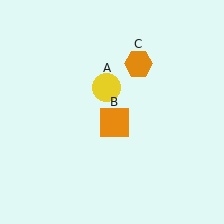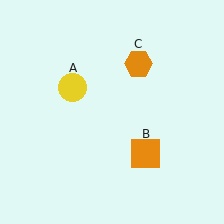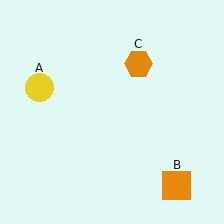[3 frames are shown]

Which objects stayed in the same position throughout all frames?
Orange hexagon (object C) remained stationary.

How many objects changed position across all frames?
2 objects changed position: yellow circle (object A), orange square (object B).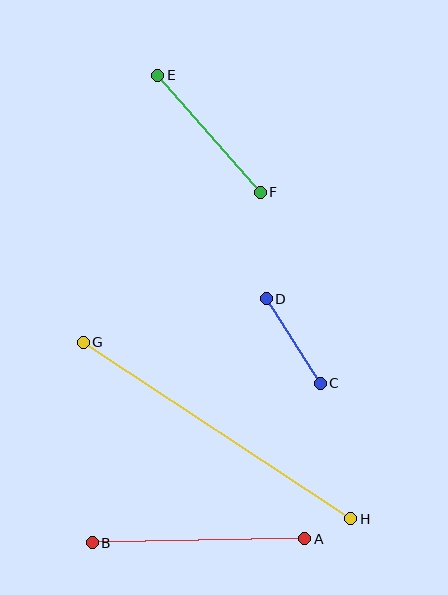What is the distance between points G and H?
The distance is approximately 321 pixels.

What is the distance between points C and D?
The distance is approximately 100 pixels.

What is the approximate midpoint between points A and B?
The midpoint is at approximately (198, 541) pixels.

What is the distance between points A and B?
The distance is approximately 213 pixels.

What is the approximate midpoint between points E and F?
The midpoint is at approximately (209, 134) pixels.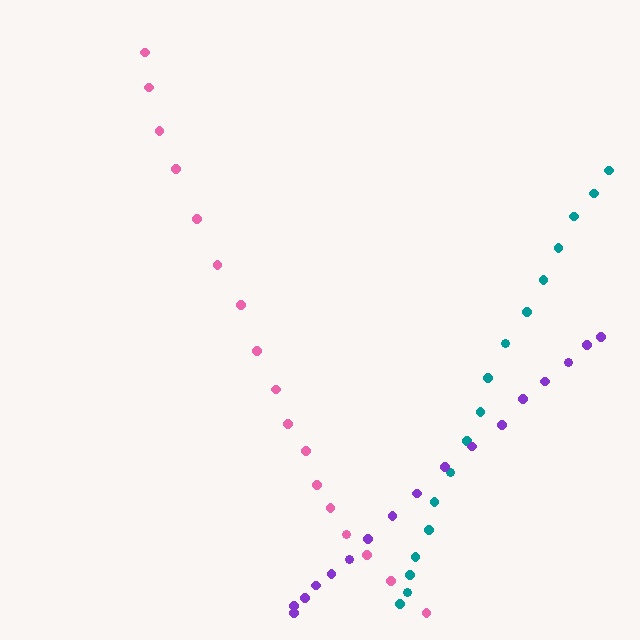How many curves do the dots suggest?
There are 3 distinct paths.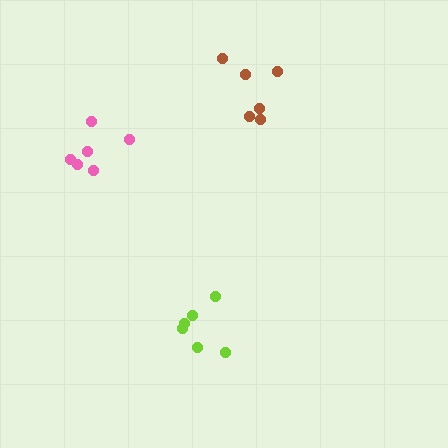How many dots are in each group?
Group 1: 6 dots, Group 2: 6 dots, Group 3: 6 dots (18 total).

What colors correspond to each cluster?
The clusters are colored: pink, brown, lime.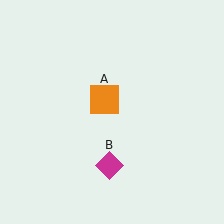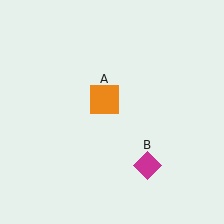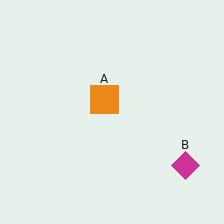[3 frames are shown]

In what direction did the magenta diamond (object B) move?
The magenta diamond (object B) moved right.